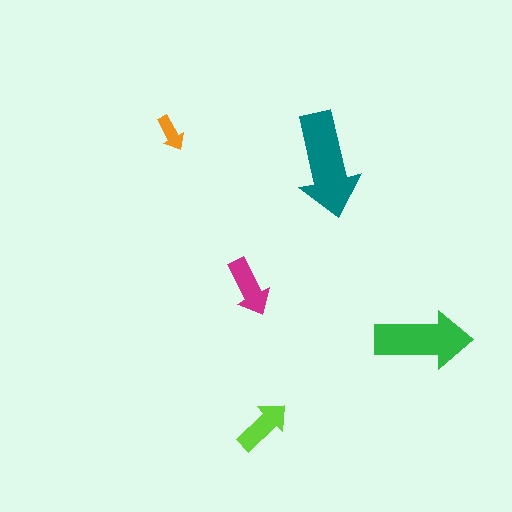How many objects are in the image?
There are 5 objects in the image.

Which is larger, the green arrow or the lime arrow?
The green one.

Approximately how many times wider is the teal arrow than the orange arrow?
About 3 times wider.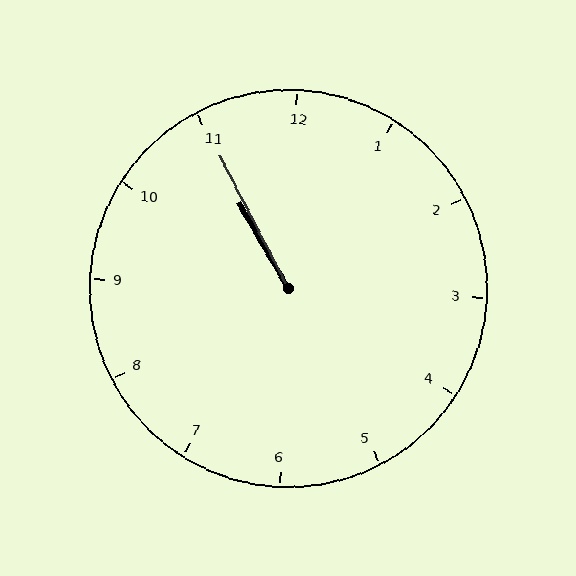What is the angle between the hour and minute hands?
Approximately 2 degrees.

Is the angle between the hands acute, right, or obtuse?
It is acute.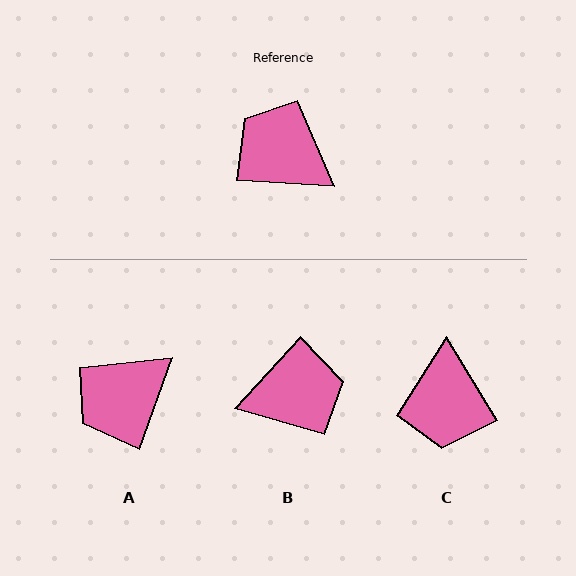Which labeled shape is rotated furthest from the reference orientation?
B, about 129 degrees away.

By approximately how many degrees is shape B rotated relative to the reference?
Approximately 129 degrees clockwise.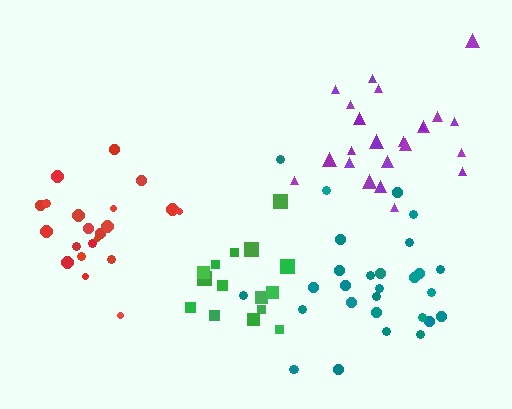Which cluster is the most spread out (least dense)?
Teal.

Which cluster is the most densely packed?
Red.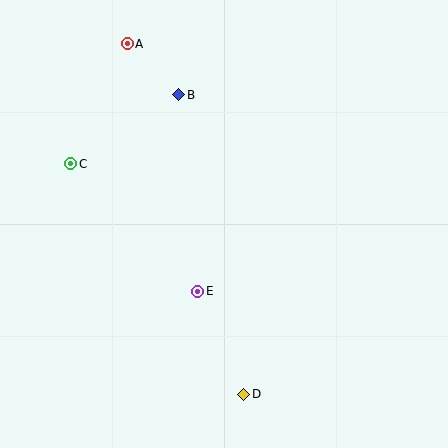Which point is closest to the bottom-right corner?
Point D is closest to the bottom-right corner.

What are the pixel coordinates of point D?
Point D is at (244, 394).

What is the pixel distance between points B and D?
The distance between B and D is 306 pixels.